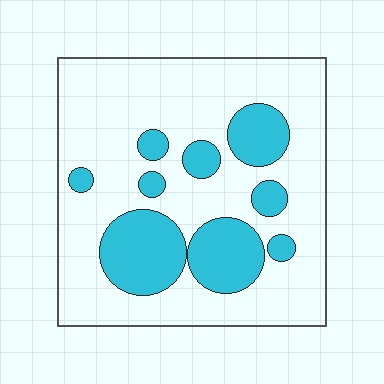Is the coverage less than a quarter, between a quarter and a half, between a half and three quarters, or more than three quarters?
Between a quarter and a half.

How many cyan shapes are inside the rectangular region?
9.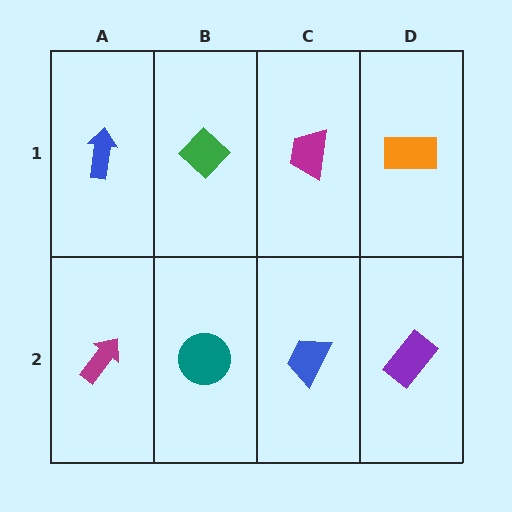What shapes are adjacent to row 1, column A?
A magenta arrow (row 2, column A), a green diamond (row 1, column B).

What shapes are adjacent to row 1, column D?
A purple rectangle (row 2, column D), a magenta trapezoid (row 1, column C).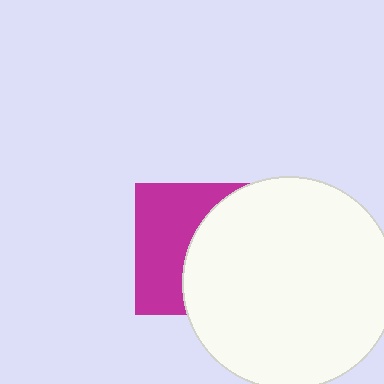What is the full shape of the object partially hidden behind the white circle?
The partially hidden object is a magenta square.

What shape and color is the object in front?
The object in front is a white circle.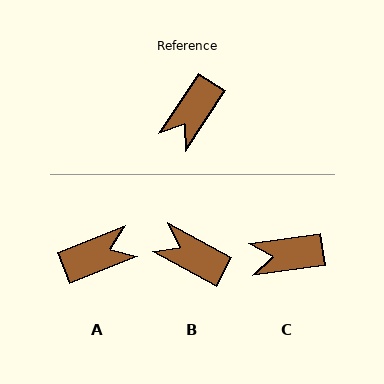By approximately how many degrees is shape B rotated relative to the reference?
Approximately 85 degrees clockwise.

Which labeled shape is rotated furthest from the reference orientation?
A, about 145 degrees away.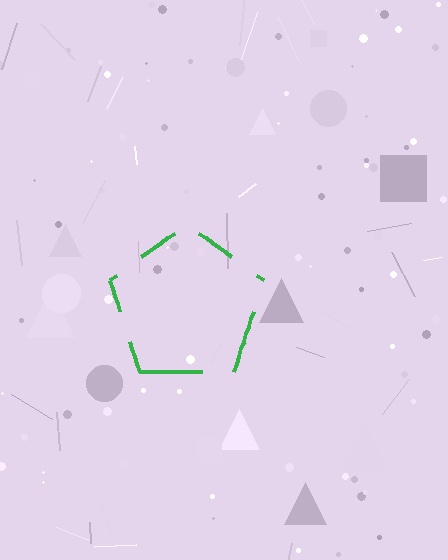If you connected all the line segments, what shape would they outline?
They would outline a pentagon.